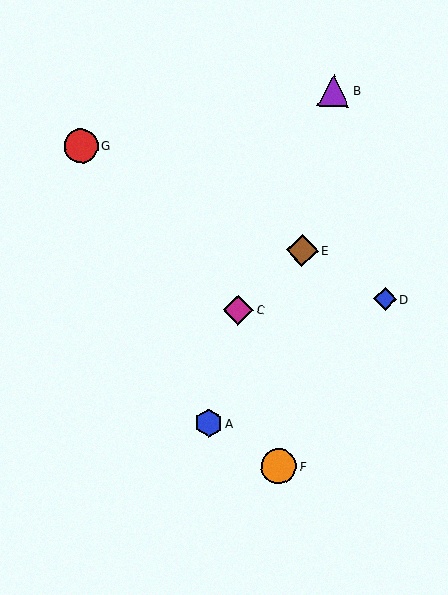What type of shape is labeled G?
Shape G is a red circle.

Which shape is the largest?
The orange circle (labeled F) is the largest.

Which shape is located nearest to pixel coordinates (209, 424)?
The blue hexagon (labeled A) at (208, 423) is nearest to that location.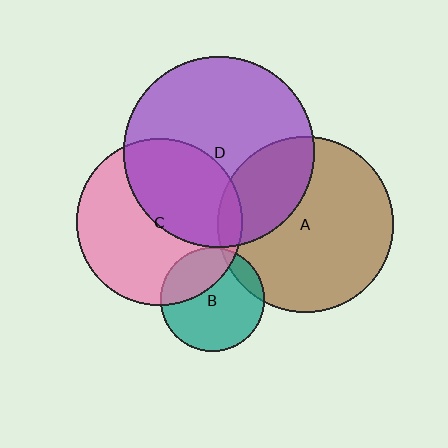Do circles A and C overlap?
Yes.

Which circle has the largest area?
Circle D (purple).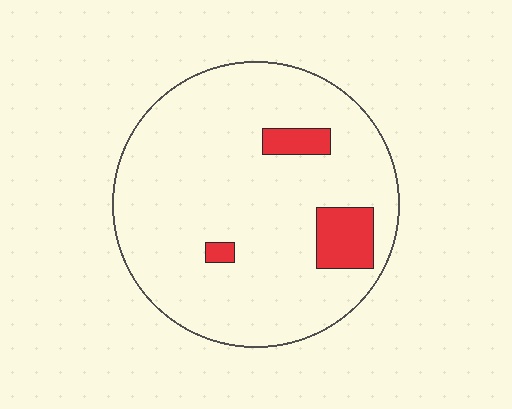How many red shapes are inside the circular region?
3.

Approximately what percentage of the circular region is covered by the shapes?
Approximately 10%.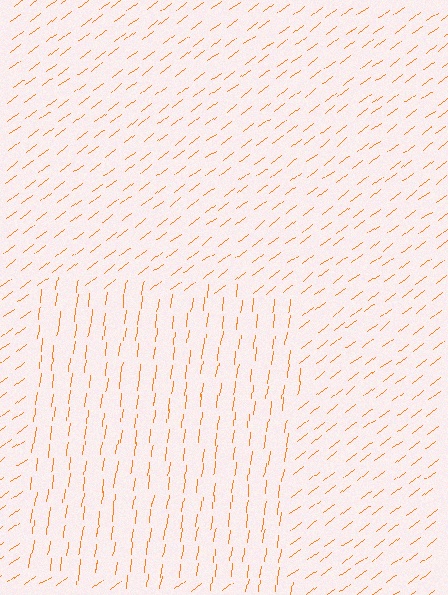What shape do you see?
I see a rectangle.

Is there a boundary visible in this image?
Yes, there is a texture boundary formed by a change in line orientation.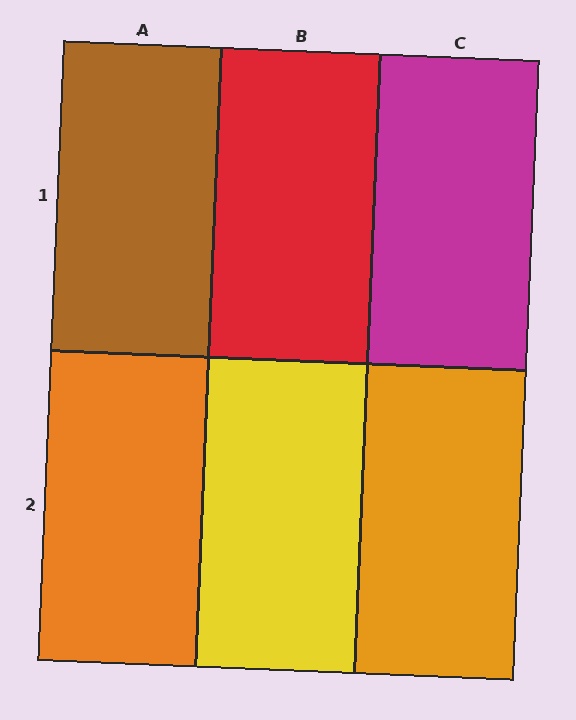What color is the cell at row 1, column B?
Red.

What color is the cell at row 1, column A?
Brown.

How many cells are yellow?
1 cell is yellow.